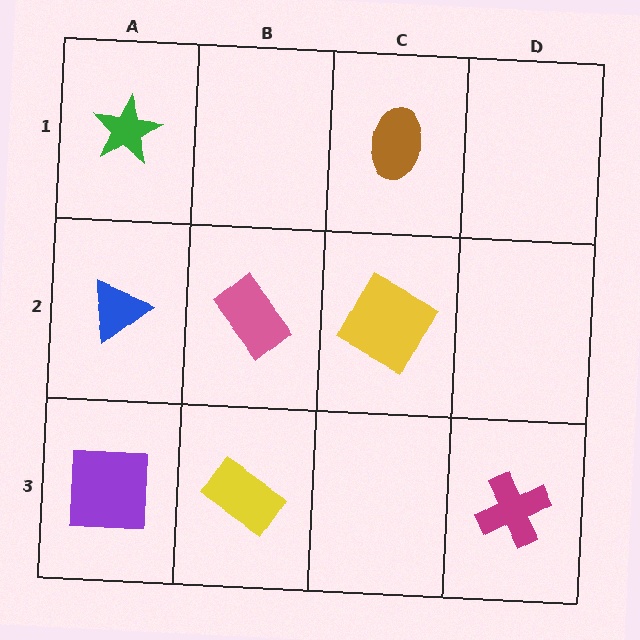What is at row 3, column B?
A yellow rectangle.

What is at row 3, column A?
A purple square.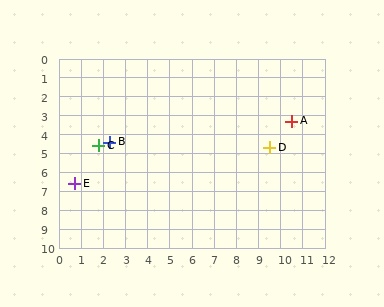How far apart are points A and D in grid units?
Points A and D are about 1.7 grid units apart.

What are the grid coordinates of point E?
Point E is at approximately (0.7, 6.6).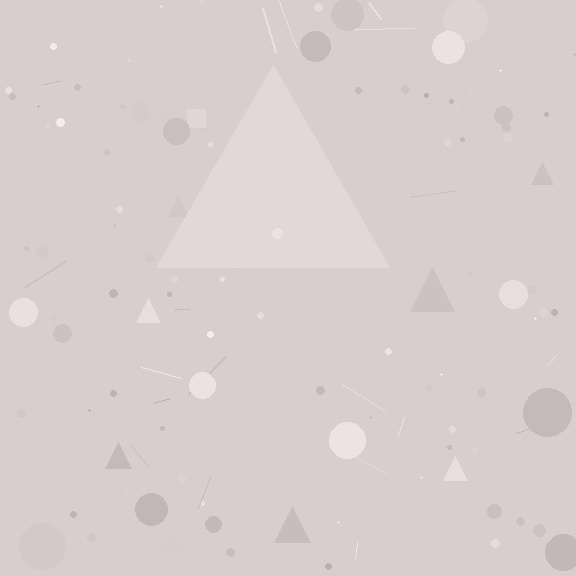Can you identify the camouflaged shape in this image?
The camouflaged shape is a triangle.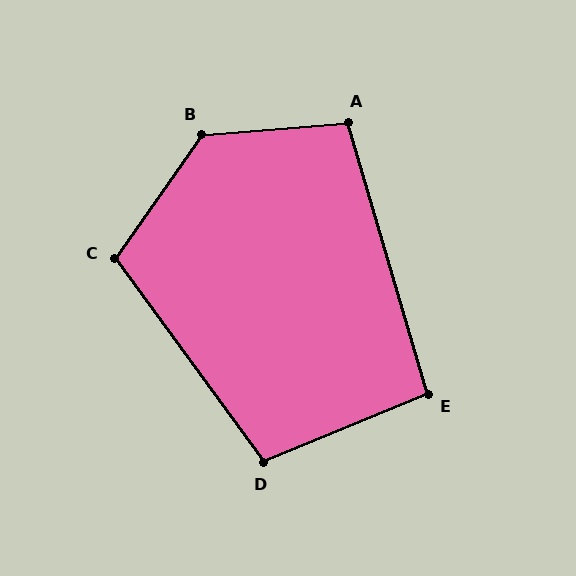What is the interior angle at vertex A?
Approximately 102 degrees (obtuse).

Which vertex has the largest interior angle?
B, at approximately 130 degrees.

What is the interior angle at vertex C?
Approximately 109 degrees (obtuse).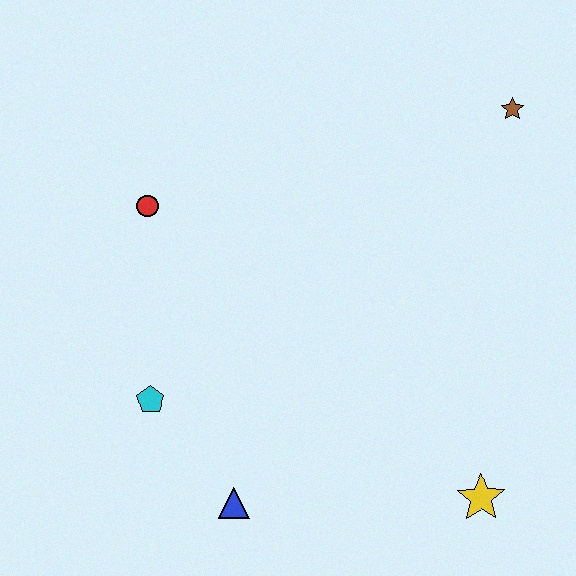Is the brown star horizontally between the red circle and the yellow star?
No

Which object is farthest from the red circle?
The yellow star is farthest from the red circle.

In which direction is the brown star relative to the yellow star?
The brown star is above the yellow star.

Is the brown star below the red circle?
No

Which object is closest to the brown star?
The red circle is closest to the brown star.